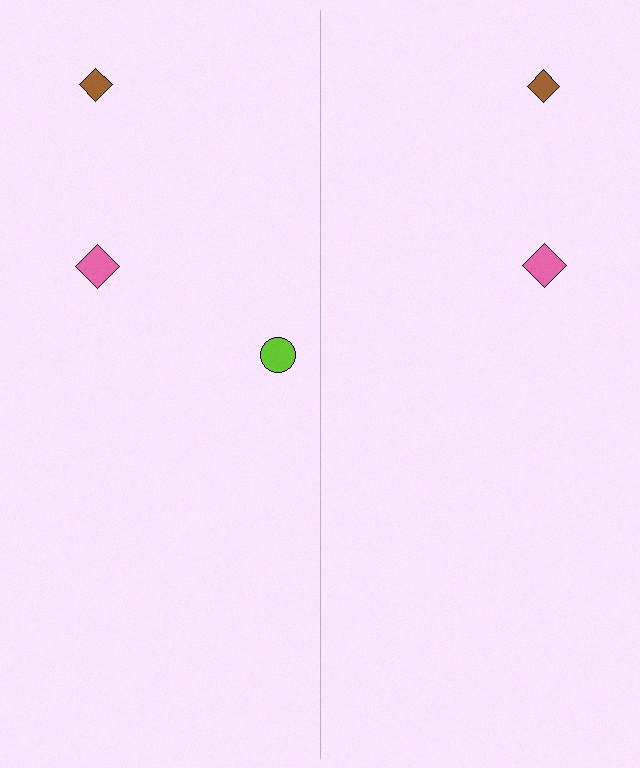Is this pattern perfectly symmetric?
No, the pattern is not perfectly symmetric. A lime circle is missing from the right side.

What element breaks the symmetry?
A lime circle is missing from the right side.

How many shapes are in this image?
There are 5 shapes in this image.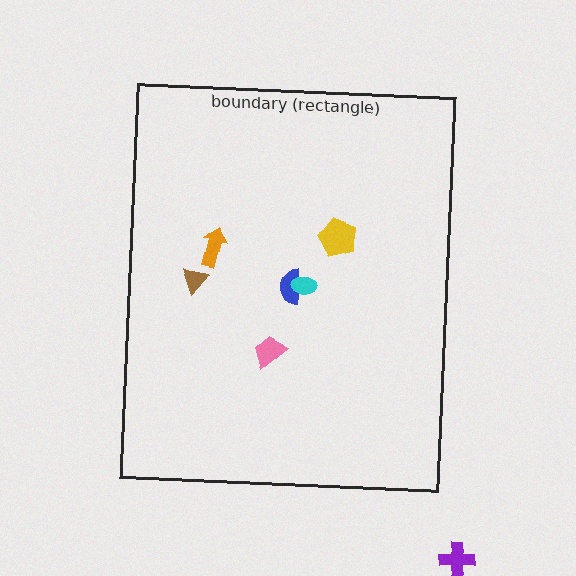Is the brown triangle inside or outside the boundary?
Inside.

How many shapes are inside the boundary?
6 inside, 1 outside.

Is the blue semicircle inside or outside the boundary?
Inside.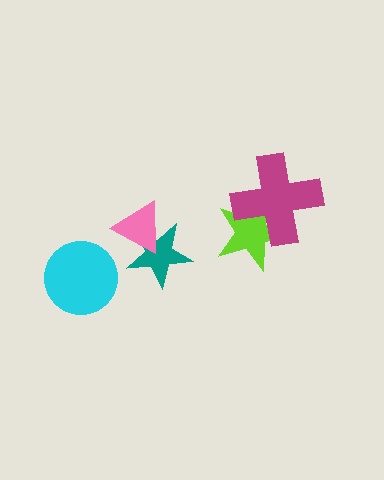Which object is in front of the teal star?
The pink triangle is in front of the teal star.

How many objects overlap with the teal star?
1 object overlaps with the teal star.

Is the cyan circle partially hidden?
No, no other shape covers it.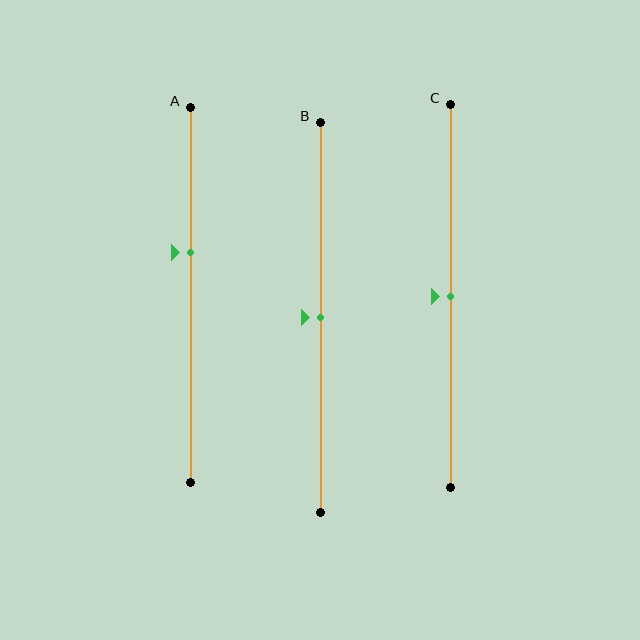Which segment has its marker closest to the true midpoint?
Segment B has its marker closest to the true midpoint.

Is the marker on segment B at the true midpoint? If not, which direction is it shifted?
Yes, the marker on segment B is at the true midpoint.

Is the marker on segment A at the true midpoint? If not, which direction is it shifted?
No, the marker on segment A is shifted upward by about 11% of the segment length.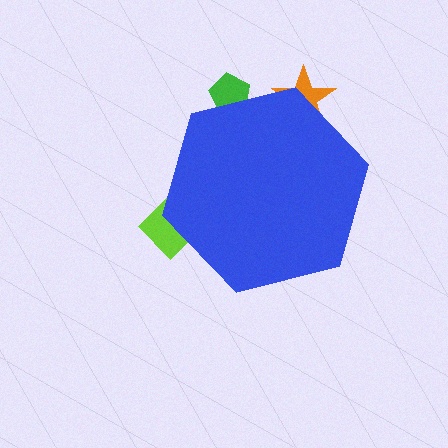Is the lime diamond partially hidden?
Yes, the lime diamond is partially hidden behind the blue hexagon.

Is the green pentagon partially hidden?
Yes, the green pentagon is partially hidden behind the blue hexagon.